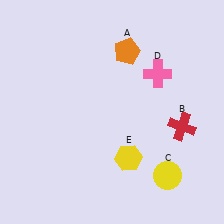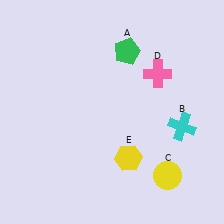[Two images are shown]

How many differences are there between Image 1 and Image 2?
There are 2 differences between the two images.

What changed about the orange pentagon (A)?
In Image 1, A is orange. In Image 2, it changed to green.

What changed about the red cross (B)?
In Image 1, B is red. In Image 2, it changed to cyan.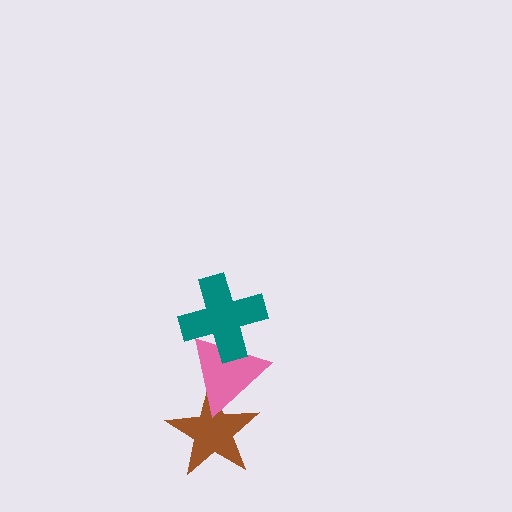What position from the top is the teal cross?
The teal cross is 1st from the top.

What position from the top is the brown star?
The brown star is 3rd from the top.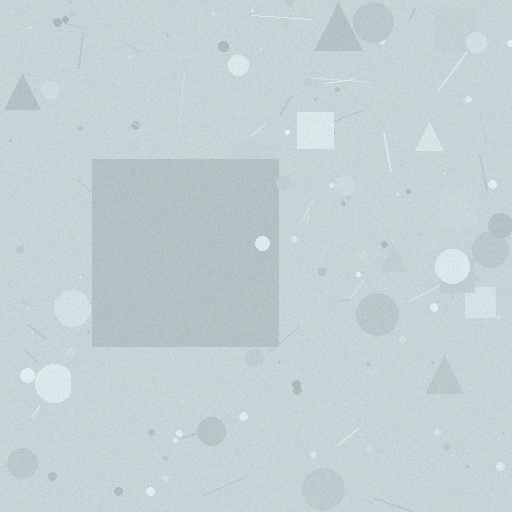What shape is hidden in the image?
A square is hidden in the image.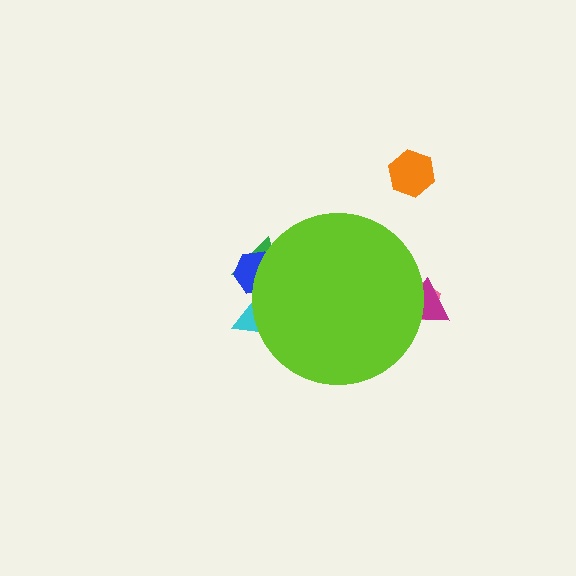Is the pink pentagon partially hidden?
Yes, the pink pentagon is partially hidden behind the lime circle.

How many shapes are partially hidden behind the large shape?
5 shapes are partially hidden.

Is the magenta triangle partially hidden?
Yes, the magenta triangle is partially hidden behind the lime circle.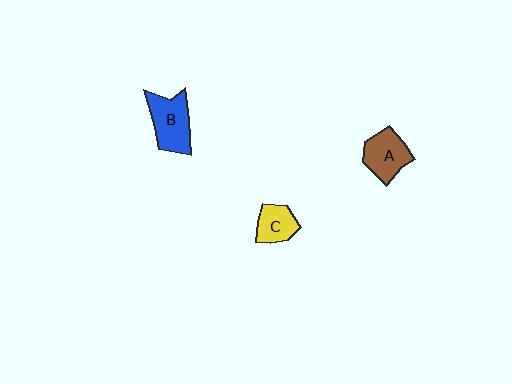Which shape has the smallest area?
Shape C (yellow).